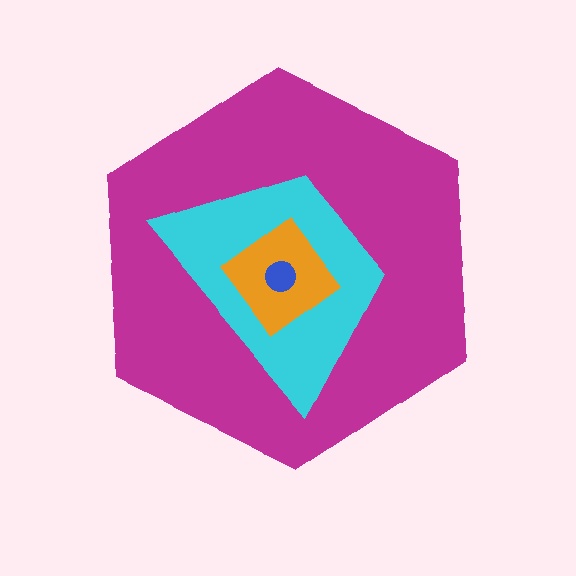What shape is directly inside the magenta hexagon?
The cyan trapezoid.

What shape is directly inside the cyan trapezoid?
The orange diamond.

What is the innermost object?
The blue circle.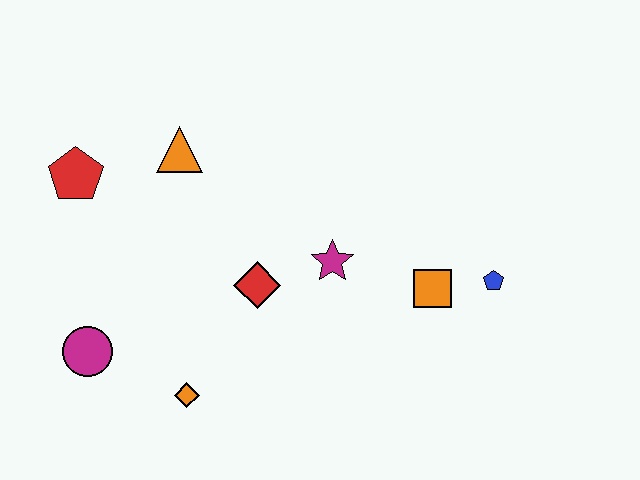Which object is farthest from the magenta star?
The red pentagon is farthest from the magenta star.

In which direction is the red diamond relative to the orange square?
The red diamond is to the left of the orange square.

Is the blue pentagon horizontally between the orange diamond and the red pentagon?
No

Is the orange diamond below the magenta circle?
Yes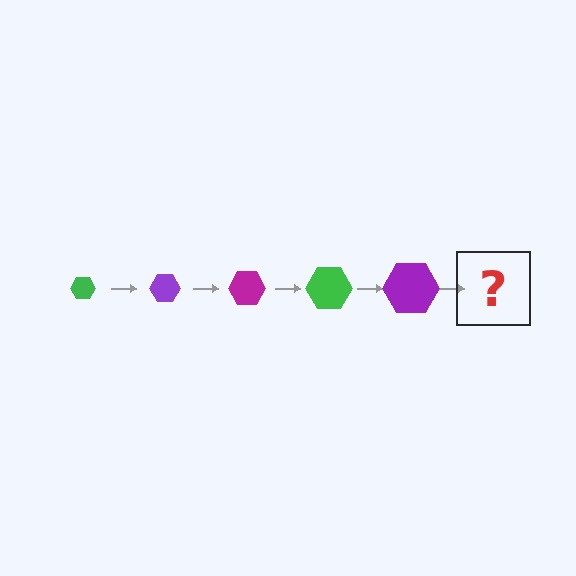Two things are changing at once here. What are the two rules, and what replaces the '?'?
The two rules are that the hexagon grows larger each step and the color cycles through green, purple, and magenta. The '?' should be a magenta hexagon, larger than the previous one.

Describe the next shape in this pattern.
It should be a magenta hexagon, larger than the previous one.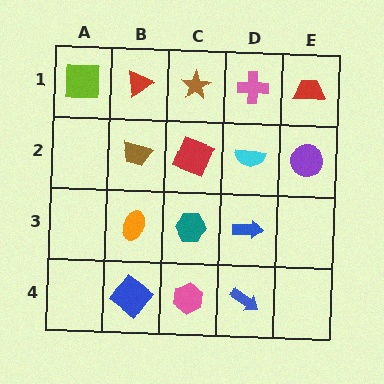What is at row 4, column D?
A blue arrow.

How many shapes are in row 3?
3 shapes.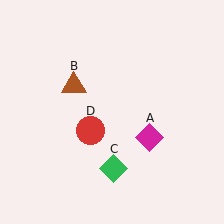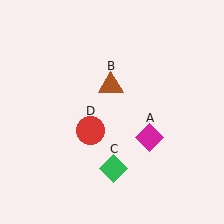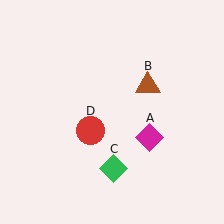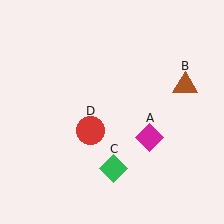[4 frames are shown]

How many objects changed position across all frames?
1 object changed position: brown triangle (object B).